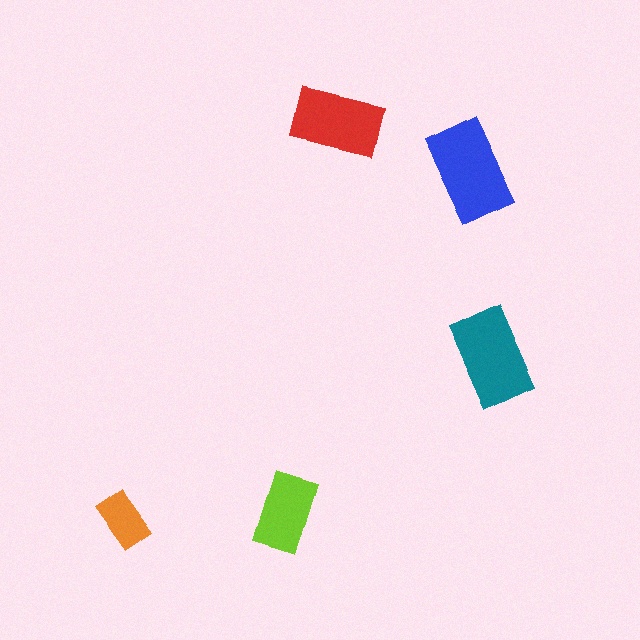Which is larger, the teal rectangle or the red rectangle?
The teal one.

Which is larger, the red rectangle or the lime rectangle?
The red one.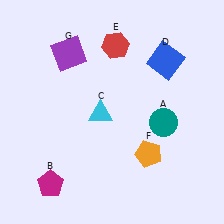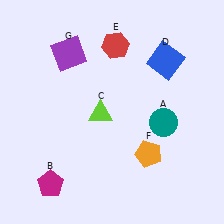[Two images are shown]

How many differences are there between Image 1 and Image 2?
There is 1 difference between the two images.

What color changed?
The triangle (C) changed from cyan in Image 1 to lime in Image 2.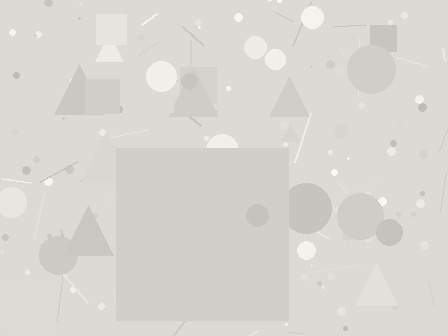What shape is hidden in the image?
A square is hidden in the image.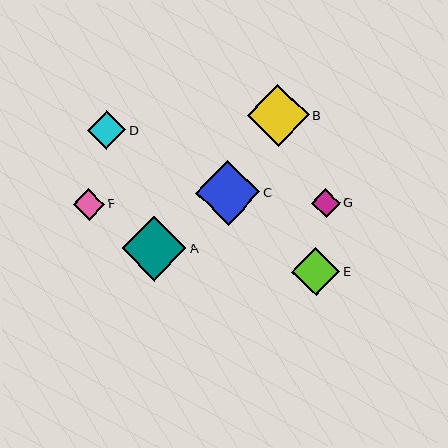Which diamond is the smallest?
Diamond G is the smallest with a size of approximately 29 pixels.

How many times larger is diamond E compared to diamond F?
Diamond E is approximately 1.5 times the size of diamond F.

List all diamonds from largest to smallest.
From largest to smallest: C, A, B, E, D, F, G.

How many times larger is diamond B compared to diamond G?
Diamond B is approximately 2.1 times the size of diamond G.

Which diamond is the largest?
Diamond C is the largest with a size of approximately 65 pixels.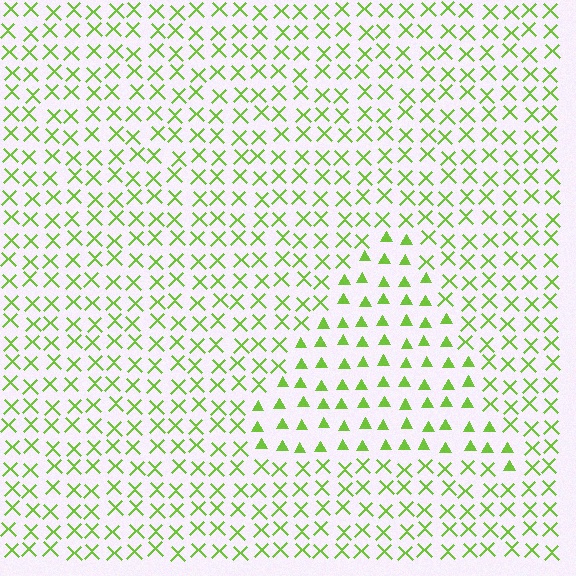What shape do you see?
I see a triangle.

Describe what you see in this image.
The image is filled with small lime elements arranged in a uniform grid. A triangle-shaped region contains triangles, while the surrounding area contains X marks. The boundary is defined purely by the change in element shape.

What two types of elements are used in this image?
The image uses triangles inside the triangle region and X marks outside it.